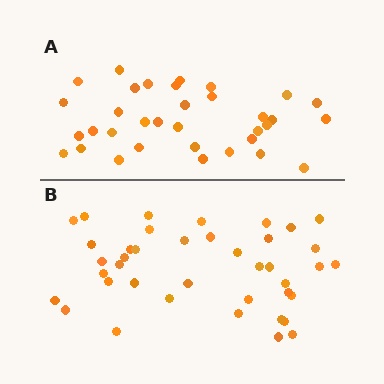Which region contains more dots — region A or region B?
Region B (the bottom region) has more dots.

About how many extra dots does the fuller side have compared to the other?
Region B has about 6 more dots than region A.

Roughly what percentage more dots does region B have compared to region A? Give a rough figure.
About 20% more.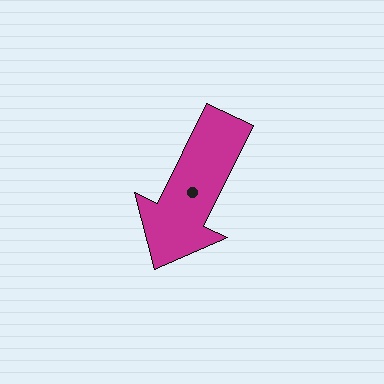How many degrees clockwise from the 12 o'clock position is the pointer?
Approximately 206 degrees.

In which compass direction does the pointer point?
Southwest.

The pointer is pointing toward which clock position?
Roughly 7 o'clock.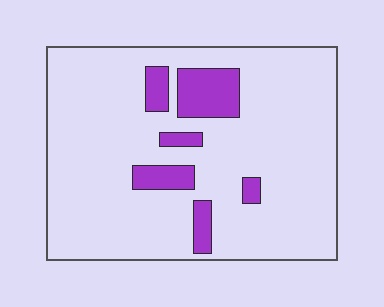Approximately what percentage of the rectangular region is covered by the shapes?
Approximately 15%.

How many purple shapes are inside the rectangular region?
6.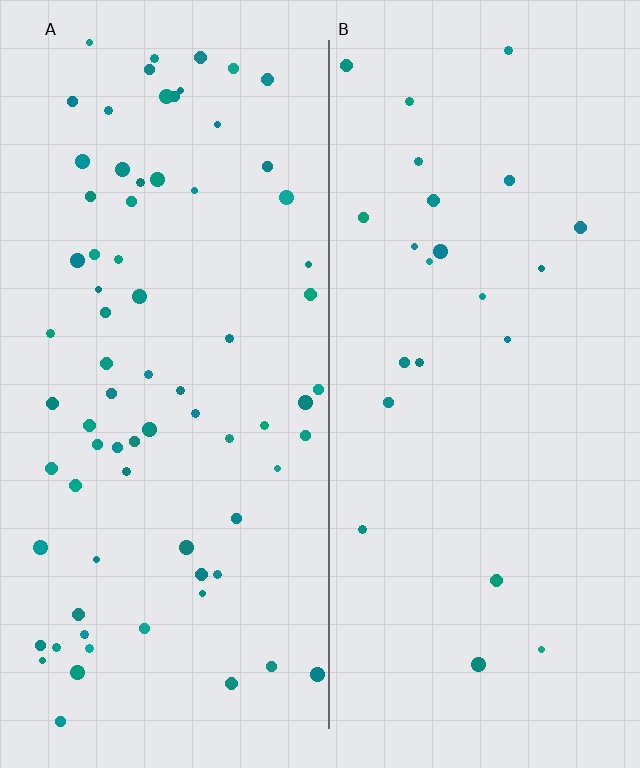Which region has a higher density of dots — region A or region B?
A (the left).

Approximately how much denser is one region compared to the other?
Approximately 3.1× — region A over region B.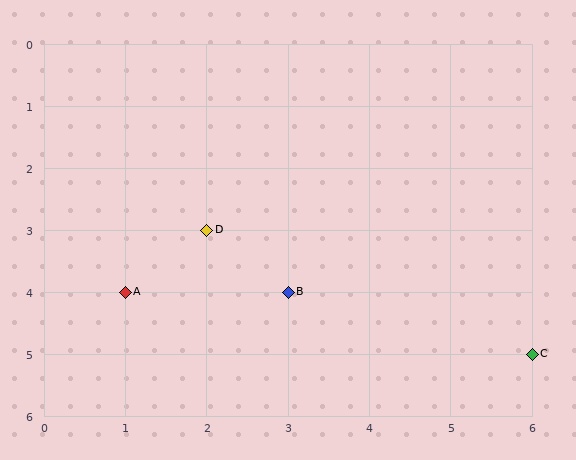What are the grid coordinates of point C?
Point C is at grid coordinates (6, 5).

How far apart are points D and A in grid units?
Points D and A are 1 column and 1 row apart (about 1.4 grid units diagonally).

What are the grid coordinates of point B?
Point B is at grid coordinates (3, 4).